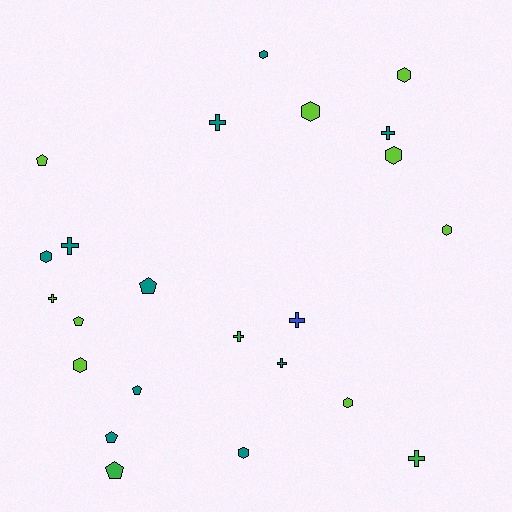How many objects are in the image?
There are 23 objects.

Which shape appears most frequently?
Hexagon, with 9 objects.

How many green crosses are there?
There are 2 green crosses.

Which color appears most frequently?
Teal, with 10 objects.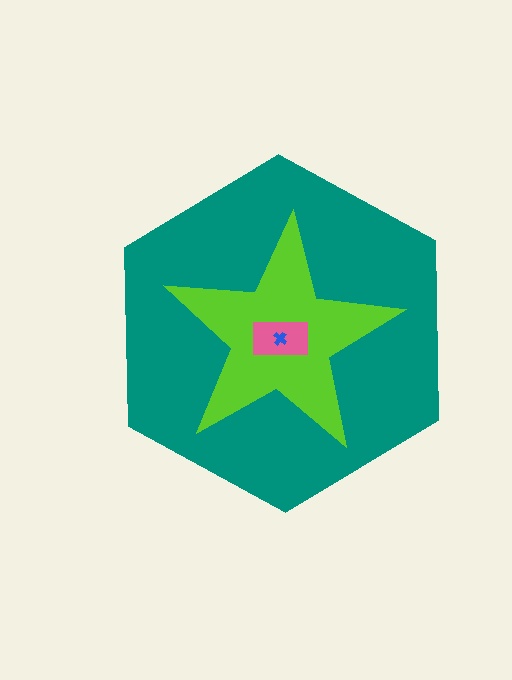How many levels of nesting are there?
4.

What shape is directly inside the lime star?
The pink rectangle.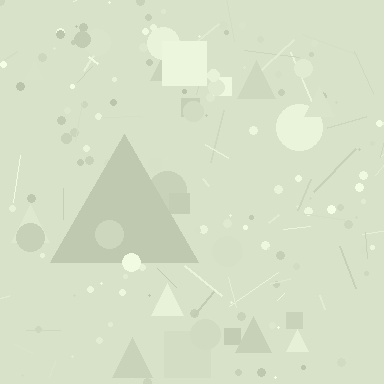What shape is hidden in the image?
A triangle is hidden in the image.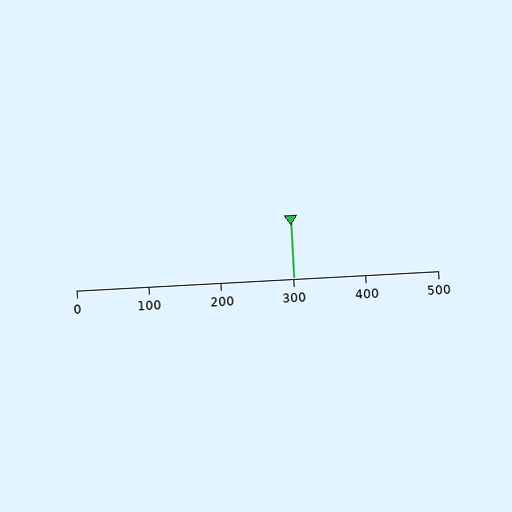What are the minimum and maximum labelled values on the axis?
The axis runs from 0 to 500.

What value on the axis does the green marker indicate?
The marker indicates approximately 300.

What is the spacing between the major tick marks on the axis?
The major ticks are spaced 100 apart.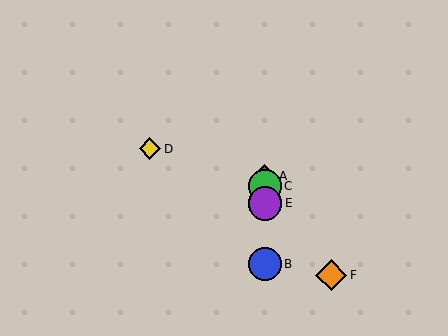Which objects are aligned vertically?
Objects A, B, C, E are aligned vertically.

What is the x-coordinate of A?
Object A is at x≈265.